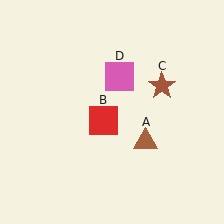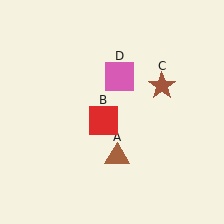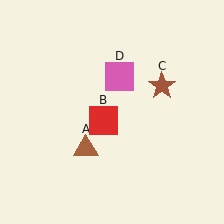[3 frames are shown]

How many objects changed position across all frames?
1 object changed position: brown triangle (object A).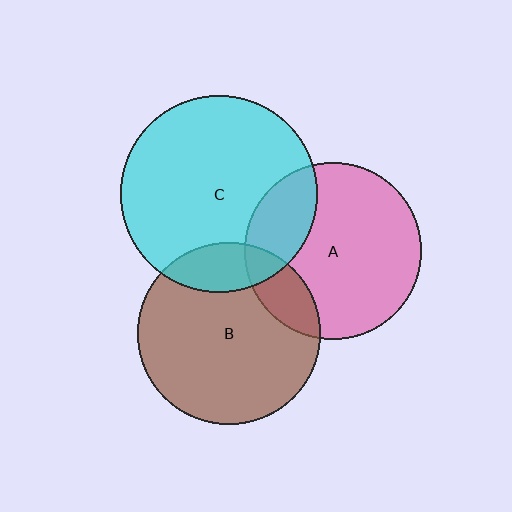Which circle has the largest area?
Circle C (cyan).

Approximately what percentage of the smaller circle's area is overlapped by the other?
Approximately 25%.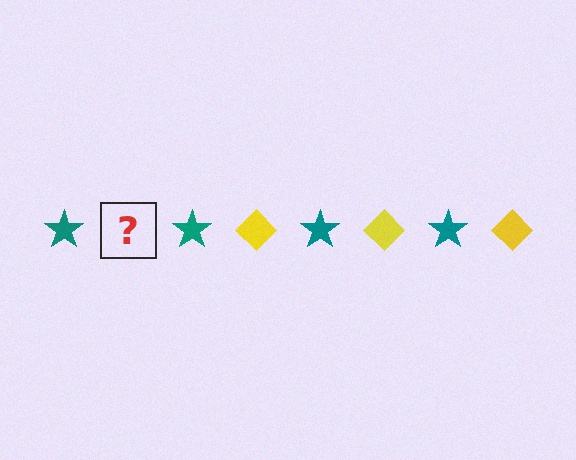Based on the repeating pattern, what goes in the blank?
The blank should be a yellow diamond.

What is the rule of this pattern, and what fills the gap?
The rule is that the pattern alternates between teal star and yellow diamond. The gap should be filled with a yellow diamond.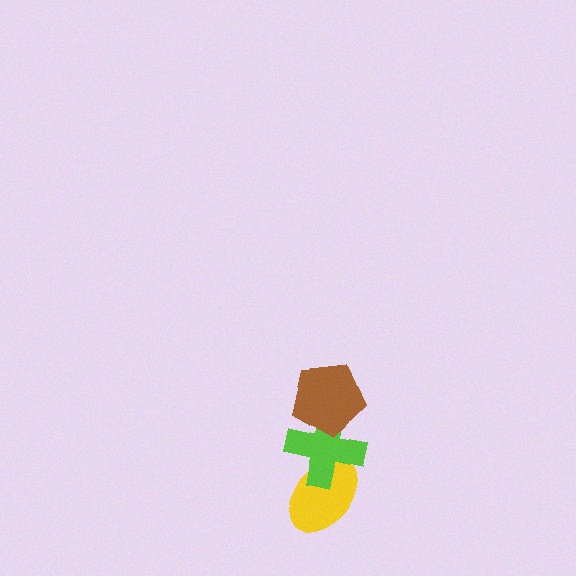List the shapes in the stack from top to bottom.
From top to bottom: the brown pentagon, the lime cross, the yellow ellipse.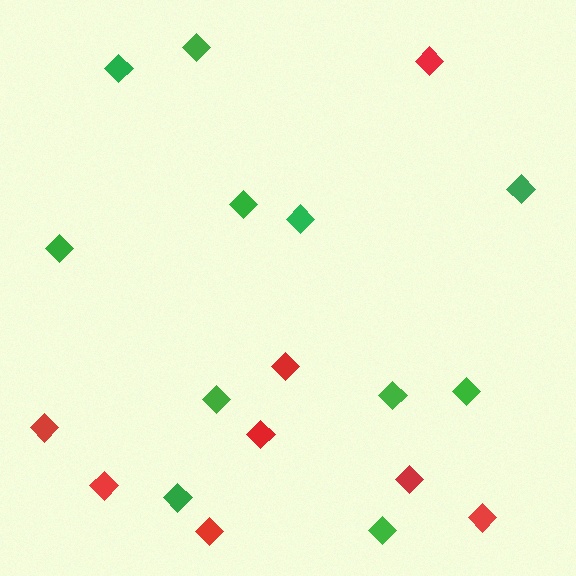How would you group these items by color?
There are 2 groups: one group of red diamonds (8) and one group of green diamonds (11).